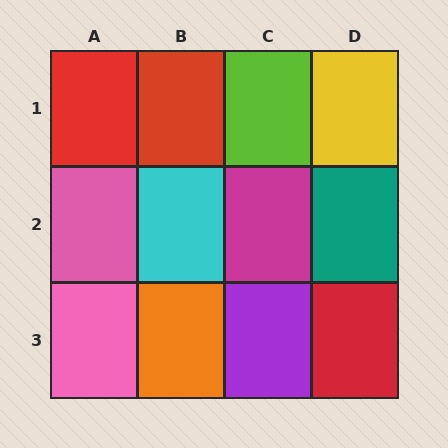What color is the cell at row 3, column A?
Pink.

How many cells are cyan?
1 cell is cyan.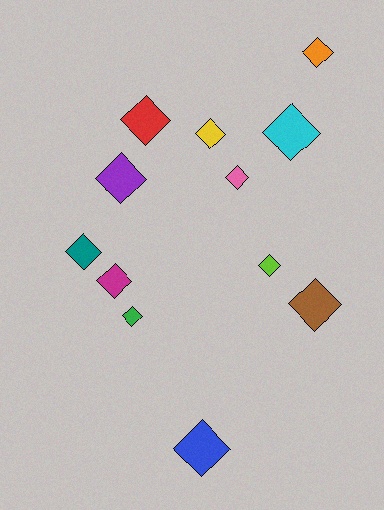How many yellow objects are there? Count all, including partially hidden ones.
There is 1 yellow object.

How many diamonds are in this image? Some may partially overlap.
There are 12 diamonds.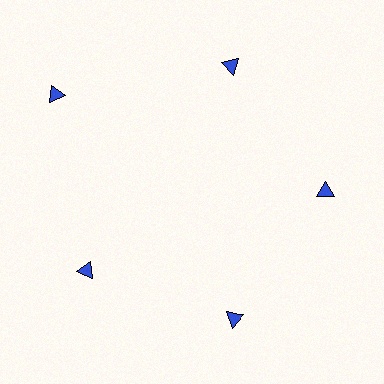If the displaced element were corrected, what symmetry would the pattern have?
It would have 5-fold rotational symmetry — the pattern would map onto itself every 72 degrees.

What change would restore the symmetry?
The symmetry would be restored by moving it inward, back onto the ring so that all 5 triangles sit at equal angles and equal distance from the center.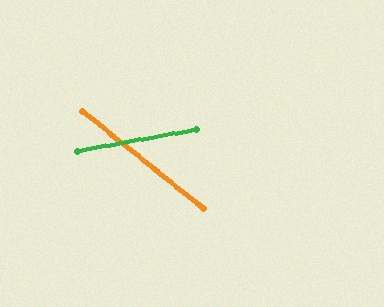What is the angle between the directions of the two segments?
Approximately 49 degrees.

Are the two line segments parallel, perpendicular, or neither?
Neither parallel nor perpendicular — they differ by about 49°.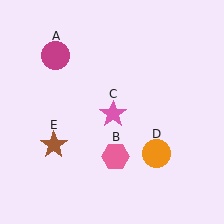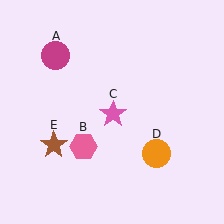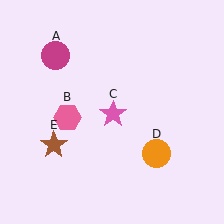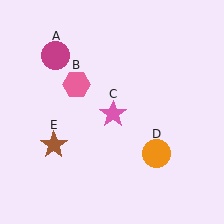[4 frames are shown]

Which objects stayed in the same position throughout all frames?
Magenta circle (object A) and pink star (object C) and orange circle (object D) and brown star (object E) remained stationary.